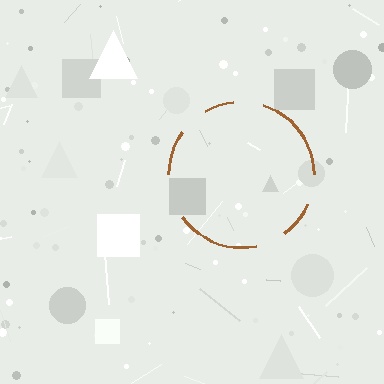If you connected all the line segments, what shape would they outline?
They would outline a circle.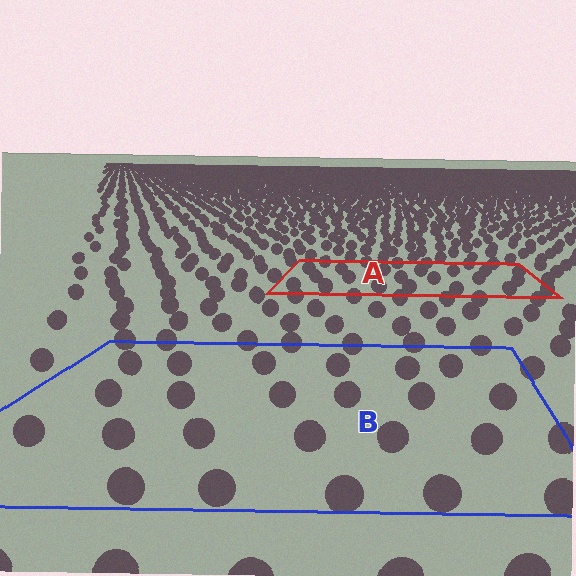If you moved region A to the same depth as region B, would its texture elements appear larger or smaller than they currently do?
They would appear larger. At a closer depth, the same texture elements are projected at a bigger on-screen size.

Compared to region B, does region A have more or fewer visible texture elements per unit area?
Region A has more texture elements per unit area — they are packed more densely because it is farther away.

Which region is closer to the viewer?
Region B is closer. The texture elements there are larger and more spread out.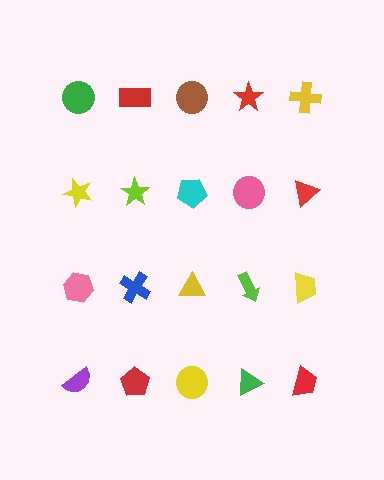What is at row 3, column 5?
A yellow trapezoid.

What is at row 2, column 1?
A yellow star.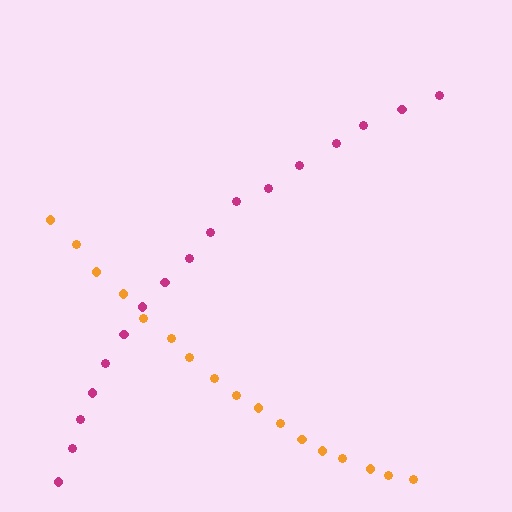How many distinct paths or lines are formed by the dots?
There are 2 distinct paths.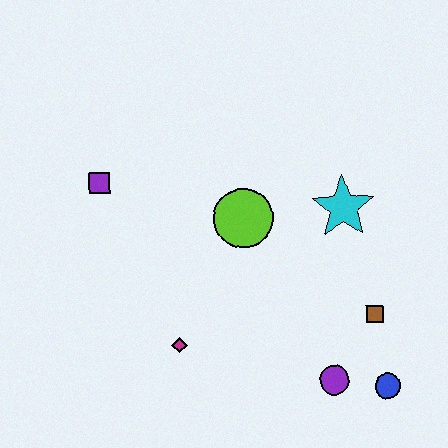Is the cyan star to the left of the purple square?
No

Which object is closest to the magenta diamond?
The lime circle is closest to the magenta diamond.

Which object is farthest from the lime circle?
The blue circle is farthest from the lime circle.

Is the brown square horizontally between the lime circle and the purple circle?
No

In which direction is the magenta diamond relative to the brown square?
The magenta diamond is to the left of the brown square.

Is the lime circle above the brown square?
Yes